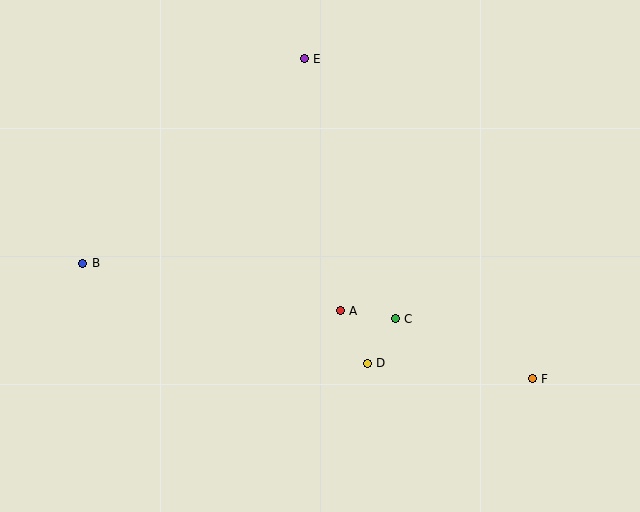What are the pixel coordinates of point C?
Point C is at (395, 319).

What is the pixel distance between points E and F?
The distance between E and F is 393 pixels.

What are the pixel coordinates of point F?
Point F is at (532, 379).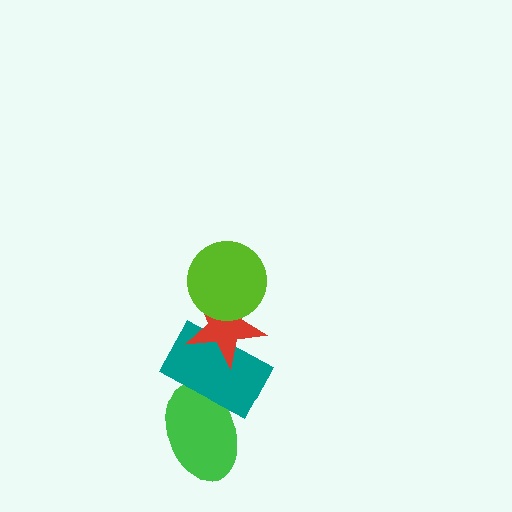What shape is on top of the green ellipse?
The teal rectangle is on top of the green ellipse.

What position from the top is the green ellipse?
The green ellipse is 4th from the top.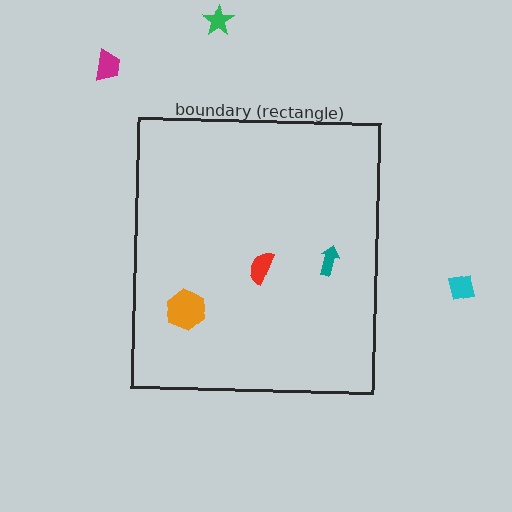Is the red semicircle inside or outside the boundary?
Inside.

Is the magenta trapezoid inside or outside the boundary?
Outside.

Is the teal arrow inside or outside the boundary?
Inside.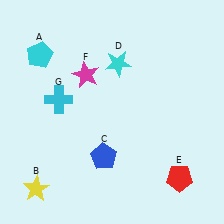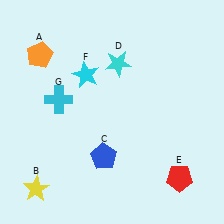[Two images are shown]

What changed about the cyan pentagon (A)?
In Image 1, A is cyan. In Image 2, it changed to orange.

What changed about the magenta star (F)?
In Image 1, F is magenta. In Image 2, it changed to cyan.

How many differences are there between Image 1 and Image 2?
There are 2 differences between the two images.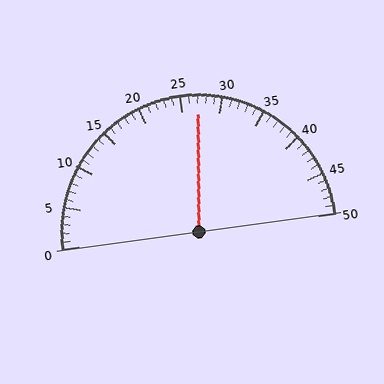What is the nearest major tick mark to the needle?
The nearest major tick mark is 25.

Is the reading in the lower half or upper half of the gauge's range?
The reading is in the upper half of the range (0 to 50).